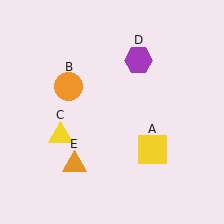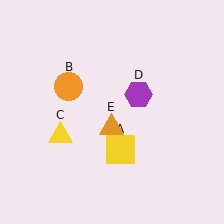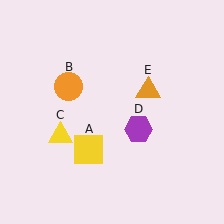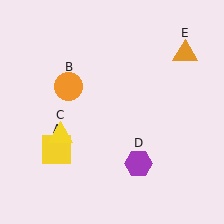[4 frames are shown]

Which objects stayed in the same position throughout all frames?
Orange circle (object B) and yellow triangle (object C) remained stationary.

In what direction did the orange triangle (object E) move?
The orange triangle (object E) moved up and to the right.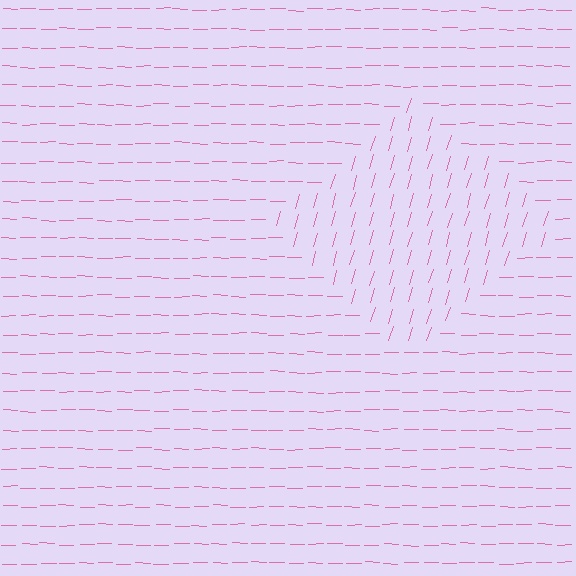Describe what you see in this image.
The image is filled with small pink line segments. A diamond region in the image has lines oriented differently from the surrounding lines, creating a visible texture boundary.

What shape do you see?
I see a diamond.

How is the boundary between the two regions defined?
The boundary is defined purely by a change in line orientation (approximately 74 degrees difference). All lines are the same color and thickness.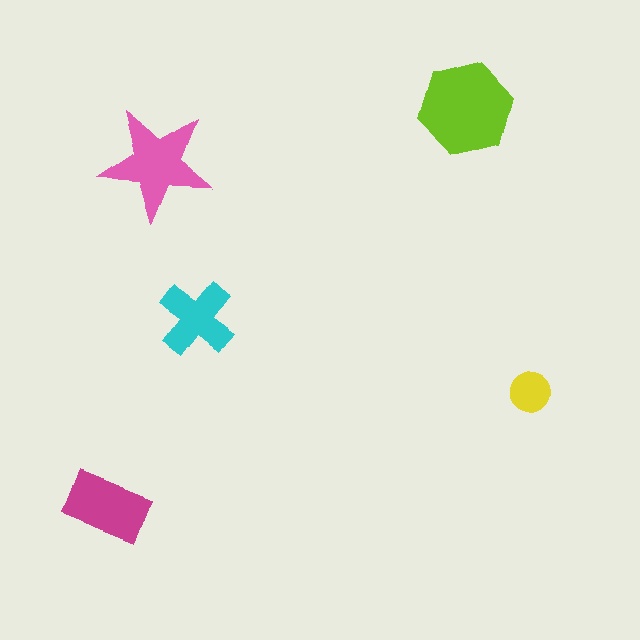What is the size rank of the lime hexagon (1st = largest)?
1st.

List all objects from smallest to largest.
The yellow circle, the cyan cross, the magenta rectangle, the pink star, the lime hexagon.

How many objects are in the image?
There are 5 objects in the image.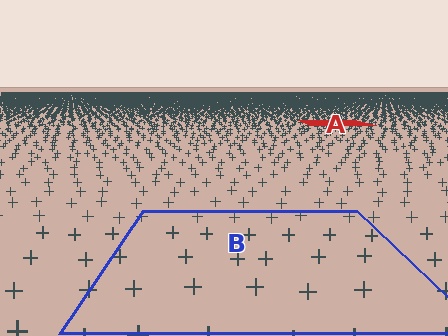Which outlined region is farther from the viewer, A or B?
Region A is farther from the viewer — the texture elements inside it appear smaller and more densely packed.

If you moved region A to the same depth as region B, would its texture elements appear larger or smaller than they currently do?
They would appear larger. At a closer depth, the same texture elements are projected at a bigger on-screen size.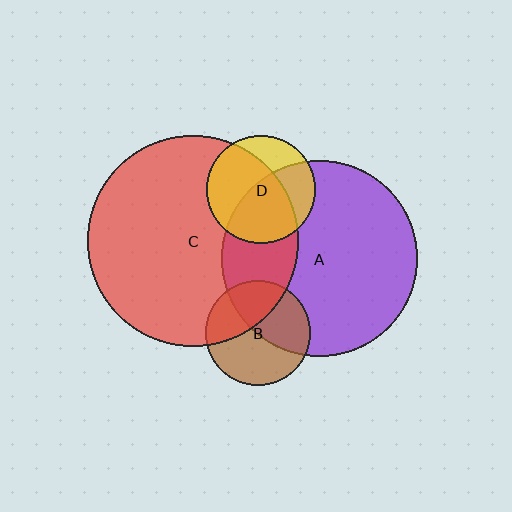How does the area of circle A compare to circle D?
Approximately 3.3 times.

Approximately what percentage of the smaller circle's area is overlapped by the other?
Approximately 35%.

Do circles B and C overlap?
Yes.